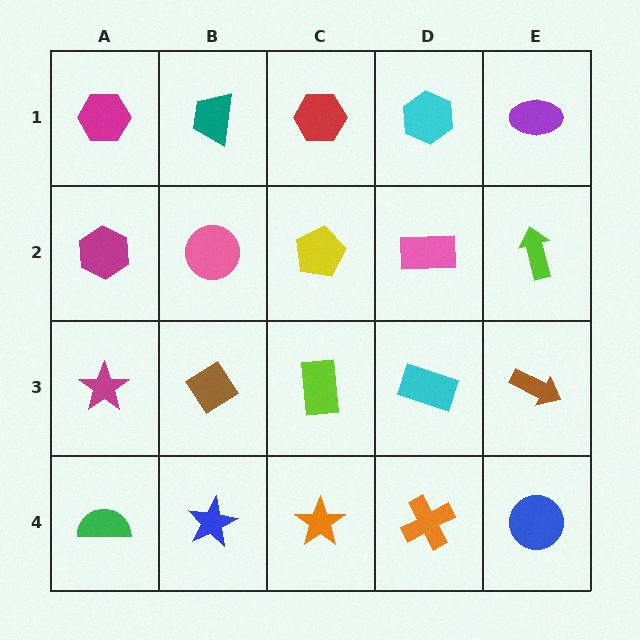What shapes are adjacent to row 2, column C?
A red hexagon (row 1, column C), a lime rectangle (row 3, column C), a pink circle (row 2, column B), a pink rectangle (row 2, column D).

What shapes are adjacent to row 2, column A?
A magenta hexagon (row 1, column A), a magenta star (row 3, column A), a pink circle (row 2, column B).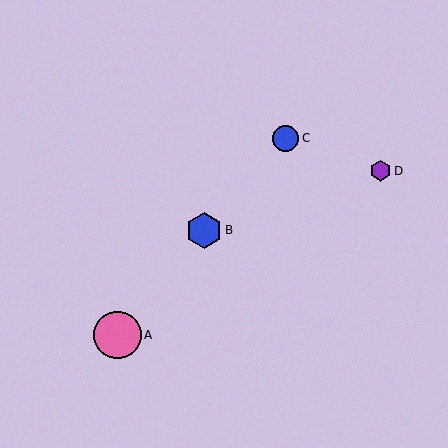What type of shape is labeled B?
Shape B is a blue hexagon.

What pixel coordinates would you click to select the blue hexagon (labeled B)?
Click at (204, 230) to select the blue hexagon B.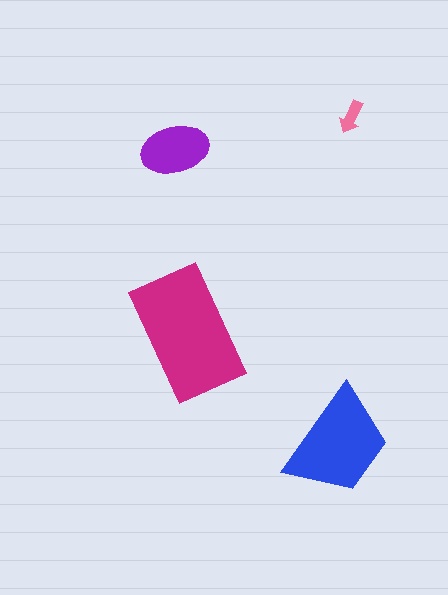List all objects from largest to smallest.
The magenta rectangle, the blue trapezoid, the purple ellipse, the pink arrow.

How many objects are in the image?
There are 4 objects in the image.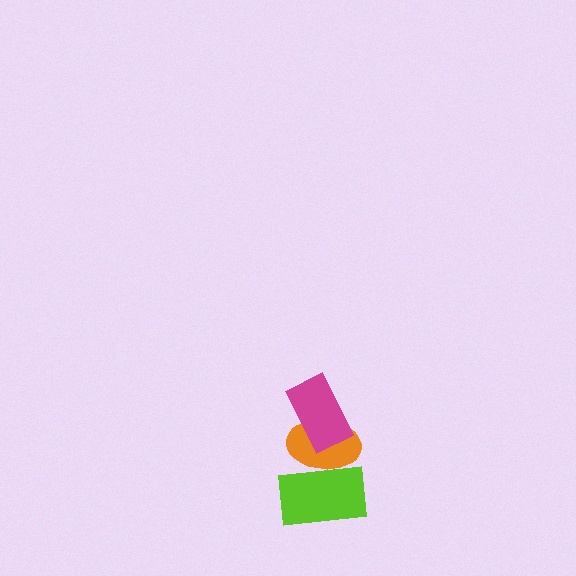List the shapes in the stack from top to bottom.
From top to bottom: the magenta rectangle, the orange ellipse, the lime rectangle.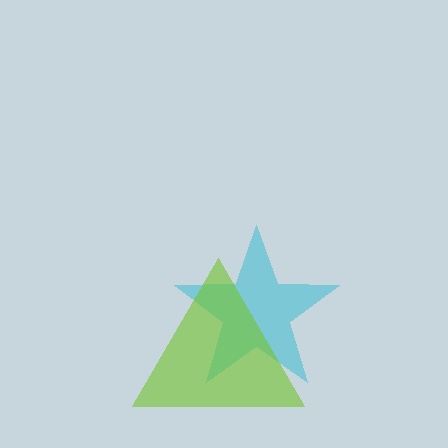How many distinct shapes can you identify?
There are 2 distinct shapes: a cyan star, a lime triangle.